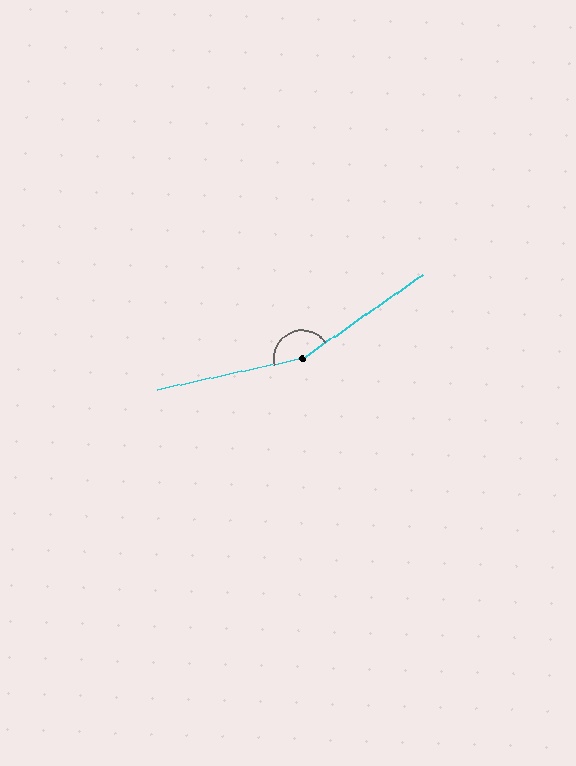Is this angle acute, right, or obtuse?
It is obtuse.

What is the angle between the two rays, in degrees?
Approximately 158 degrees.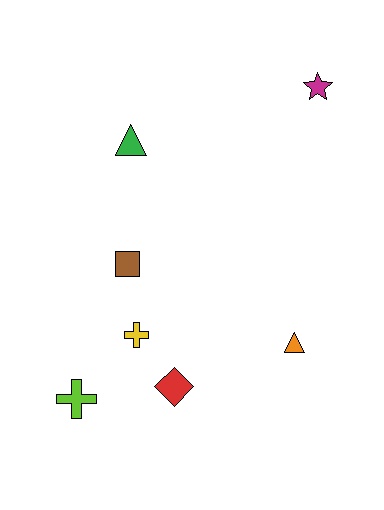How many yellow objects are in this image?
There is 1 yellow object.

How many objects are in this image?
There are 7 objects.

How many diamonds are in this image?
There is 1 diamond.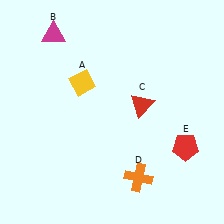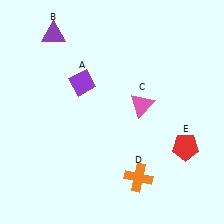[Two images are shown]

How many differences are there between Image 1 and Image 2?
There are 3 differences between the two images.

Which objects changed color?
A changed from yellow to purple. B changed from magenta to purple. C changed from red to pink.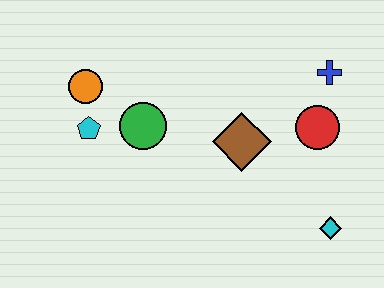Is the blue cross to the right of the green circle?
Yes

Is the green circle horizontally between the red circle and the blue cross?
No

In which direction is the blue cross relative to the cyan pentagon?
The blue cross is to the right of the cyan pentagon.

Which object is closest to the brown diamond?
The red circle is closest to the brown diamond.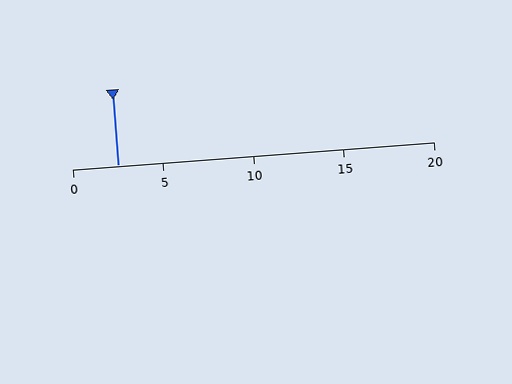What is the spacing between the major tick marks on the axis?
The major ticks are spaced 5 apart.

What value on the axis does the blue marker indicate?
The marker indicates approximately 2.5.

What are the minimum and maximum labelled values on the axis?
The axis runs from 0 to 20.